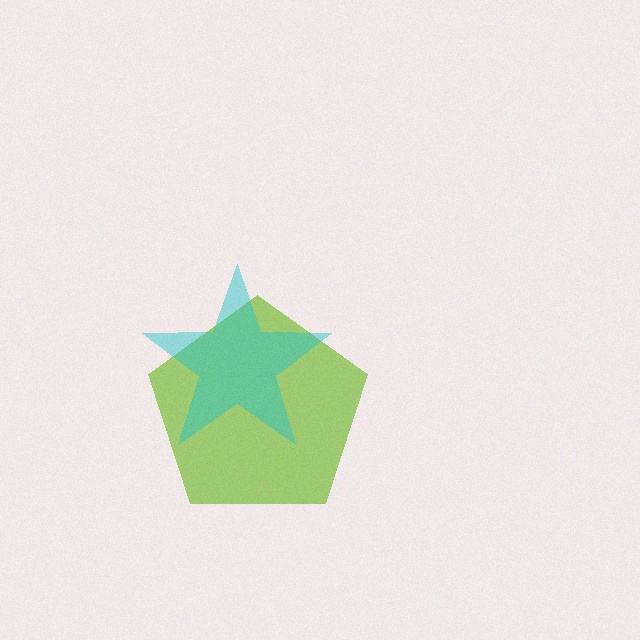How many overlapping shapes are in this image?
There are 2 overlapping shapes in the image.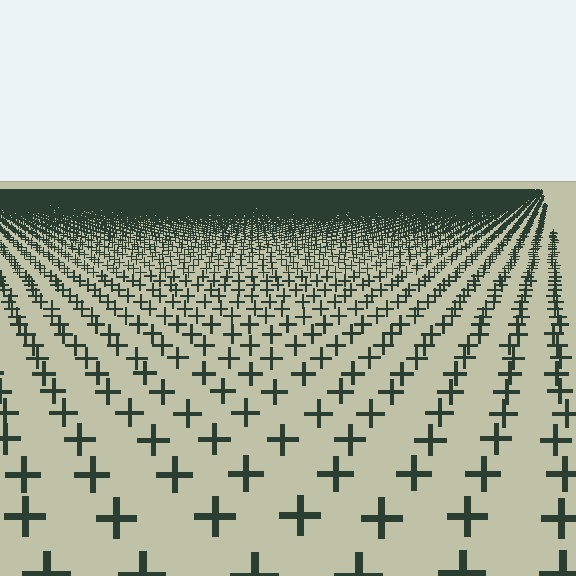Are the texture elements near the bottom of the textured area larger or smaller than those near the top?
Larger. Near the bottom, elements are closer to the viewer and appear at a bigger on-screen size.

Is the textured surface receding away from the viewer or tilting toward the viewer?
The surface is receding away from the viewer. Texture elements get smaller and denser toward the top.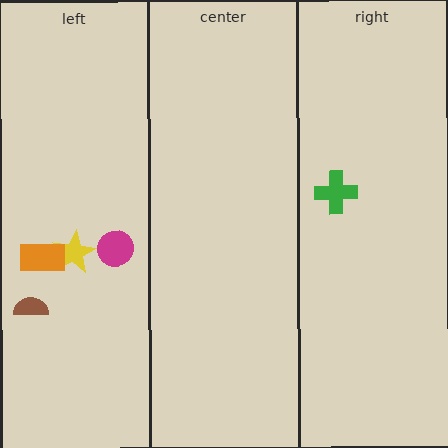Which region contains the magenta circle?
The left region.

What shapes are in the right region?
The green cross.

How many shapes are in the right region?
1.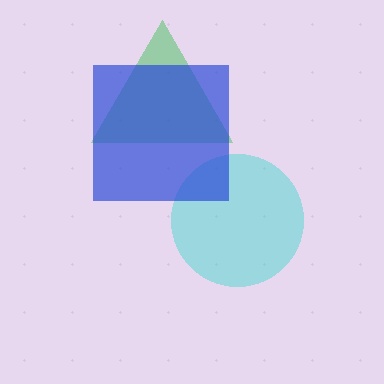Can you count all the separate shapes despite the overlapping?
Yes, there are 3 separate shapes.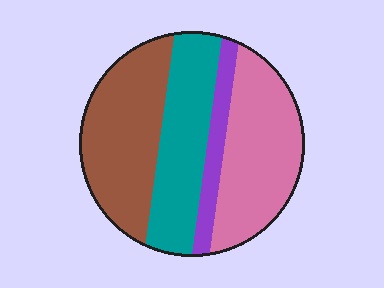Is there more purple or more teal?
Teal.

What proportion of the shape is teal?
Teal takes up about one quarter (1/4) of the shape.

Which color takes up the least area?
Purple, at roughly 10%.